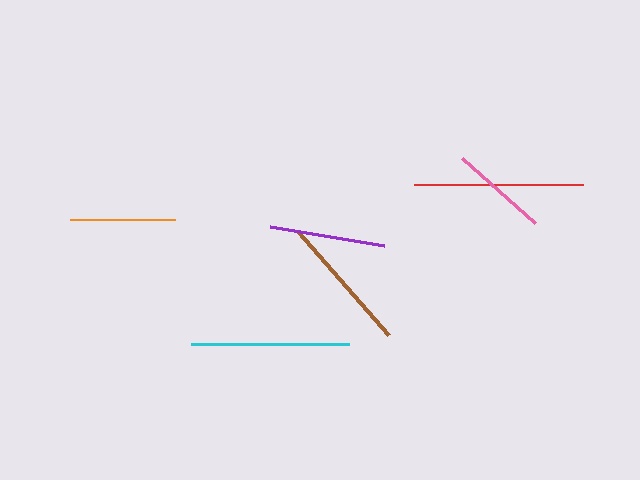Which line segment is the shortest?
The pink line is the shortest at approximately 98 pixels.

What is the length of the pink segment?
The pink segment is approximately 98 pixels long.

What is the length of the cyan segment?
The cyan segment is approximately 158 pixels long.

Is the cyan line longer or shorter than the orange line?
The cyan line is longer than the orange line.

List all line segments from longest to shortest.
From longest to shortest: red, cyan, brown, purple, orange, pink.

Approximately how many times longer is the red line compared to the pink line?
The red line is approximately 1.7 times the length of the pink line.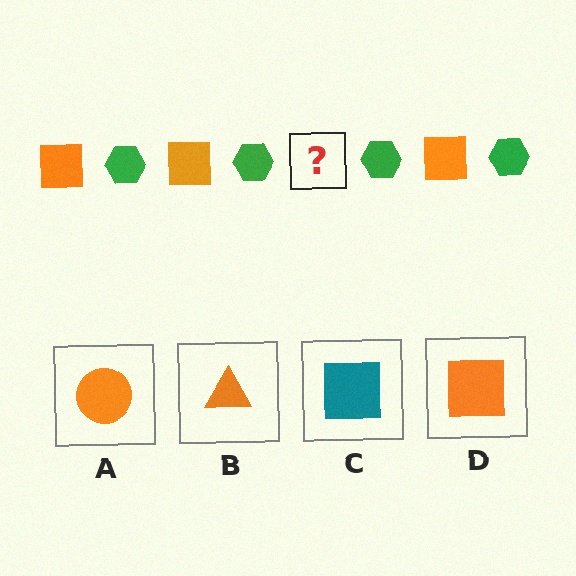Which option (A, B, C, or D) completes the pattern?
D.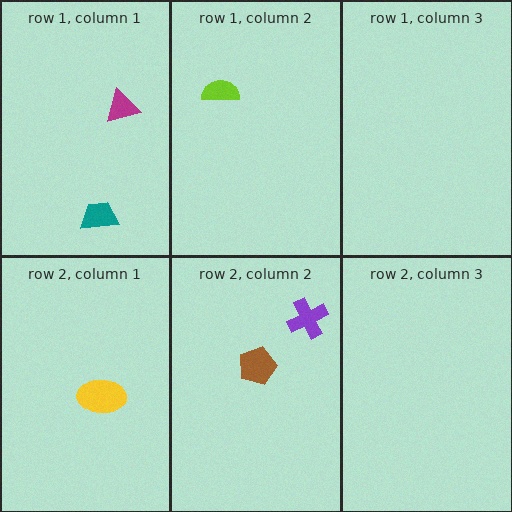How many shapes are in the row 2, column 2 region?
2.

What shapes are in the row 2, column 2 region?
The brown pentagon, the purple cross.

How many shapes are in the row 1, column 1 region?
2.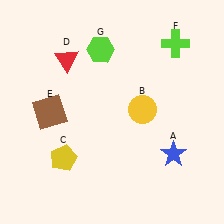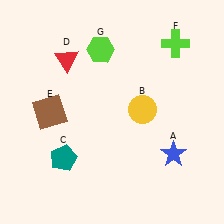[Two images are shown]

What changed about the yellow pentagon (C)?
In Image 1, C is yellow. In Image 2, it changed to teal.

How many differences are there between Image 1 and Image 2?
There is 1 difference between the two images.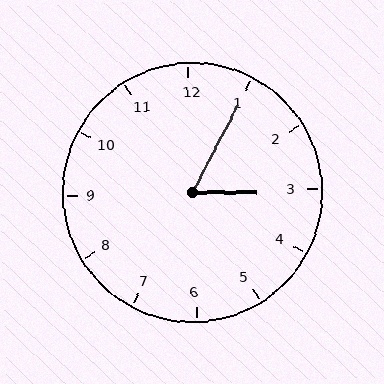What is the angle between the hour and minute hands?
Approximately 62 degrees.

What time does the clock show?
3:05.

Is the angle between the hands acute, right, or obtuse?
It is acute.